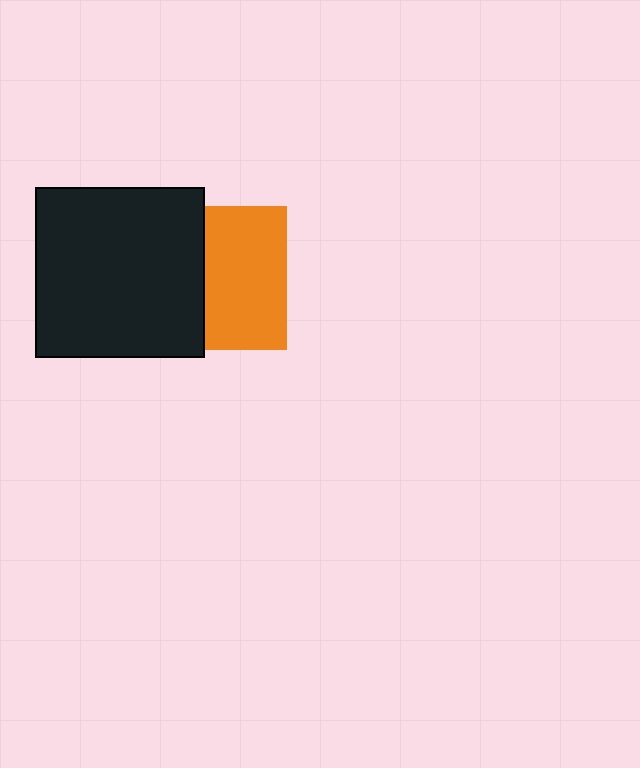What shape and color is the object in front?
The object in front is a black square.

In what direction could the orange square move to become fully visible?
The orange square could move right. That would shift it out from behind the black square entirely.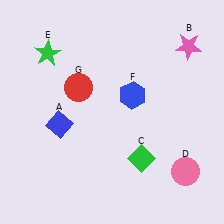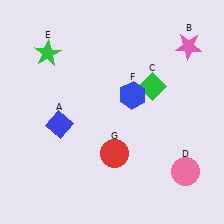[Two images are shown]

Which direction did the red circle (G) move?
The red circle (G) moved down.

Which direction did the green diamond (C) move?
The green diamond (C) moved up.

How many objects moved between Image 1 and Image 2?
2 objects moved between the two images.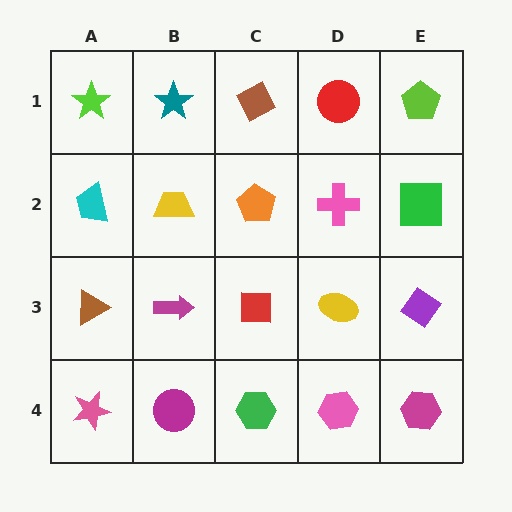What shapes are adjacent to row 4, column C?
A red square (row 3, column C), a magenta circle (row 4, column B), a pink hexagon (row 4, column D).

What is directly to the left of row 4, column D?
A green hexagon.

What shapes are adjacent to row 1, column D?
A pink cross (row 2, column D), a brown diamond (row 1, column C), a lime pentagon (row 1, column E).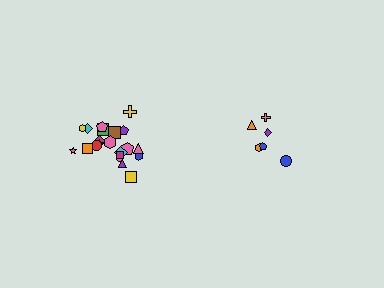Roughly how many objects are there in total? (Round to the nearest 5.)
Roughly 30 objects in total.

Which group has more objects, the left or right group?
The left group.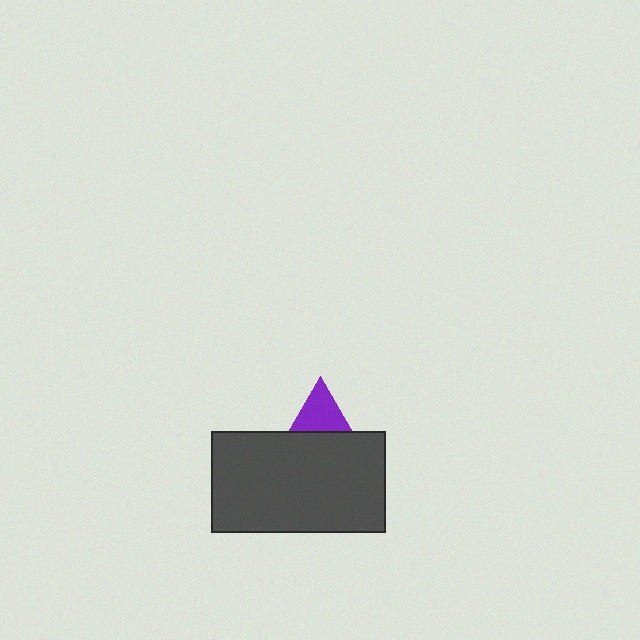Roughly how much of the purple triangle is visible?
About half of it is visible (roughly 49%).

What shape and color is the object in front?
The object in front is a dark gray rectangle.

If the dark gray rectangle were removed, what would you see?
You would see the complete purple triangle.